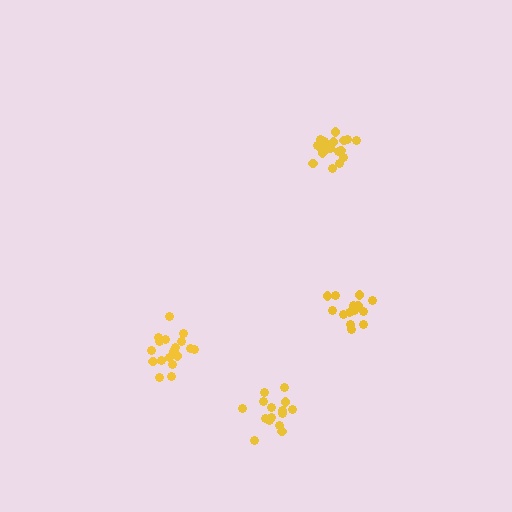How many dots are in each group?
Group 1: 20 dots, Group 2: 18 dots, Group 3: 15 dots, Group 4: 15 dots (68 total).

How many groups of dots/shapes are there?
There are 4 groups.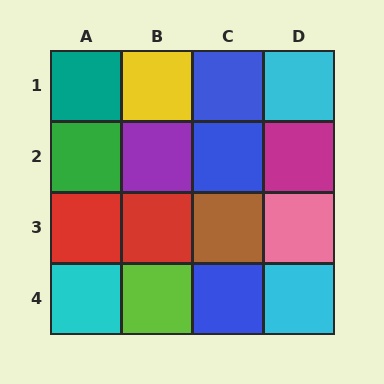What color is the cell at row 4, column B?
Lime.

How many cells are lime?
1 cell is lime.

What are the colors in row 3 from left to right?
Red, red, brown, pink.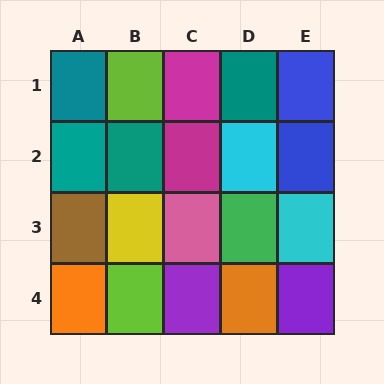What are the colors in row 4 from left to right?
Orange, lime, purple, orange, purple.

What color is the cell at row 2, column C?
Magenta.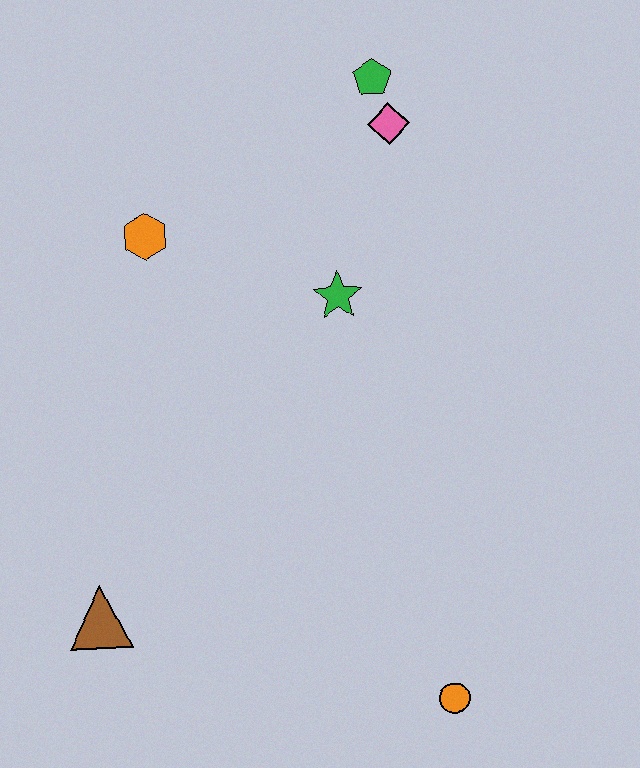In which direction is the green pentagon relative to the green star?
The green pentagon is above the green star.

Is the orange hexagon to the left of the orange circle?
Yes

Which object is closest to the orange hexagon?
The green star is closest to the orange hexagon.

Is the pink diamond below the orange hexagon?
No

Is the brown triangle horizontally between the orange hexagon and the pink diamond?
No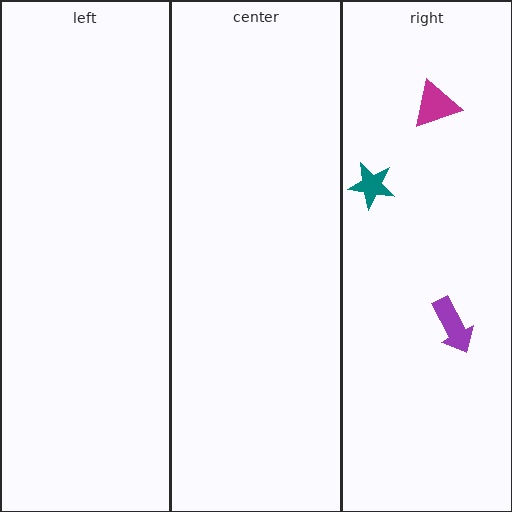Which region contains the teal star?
The right region.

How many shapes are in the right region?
3.